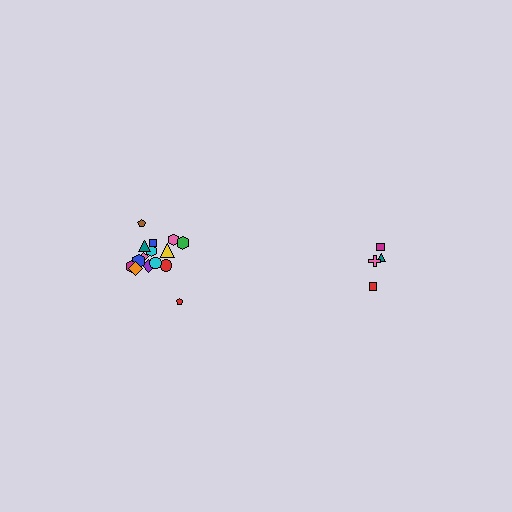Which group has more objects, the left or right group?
The left group.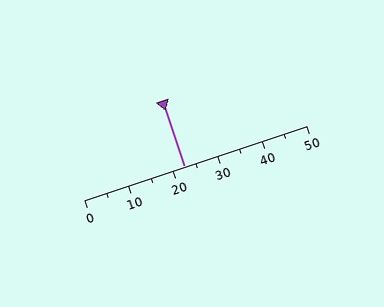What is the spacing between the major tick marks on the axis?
The major ticks are spaced 10 apart.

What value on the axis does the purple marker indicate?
The marker indicates approximately 22.5.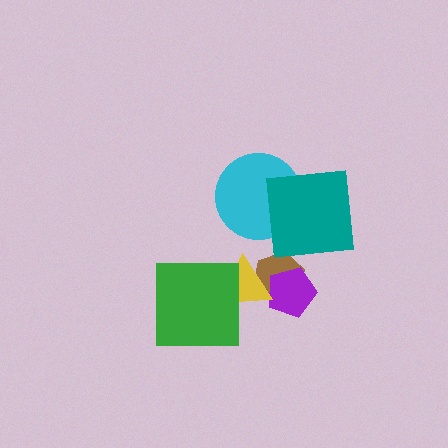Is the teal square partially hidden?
No, no other shape covers it.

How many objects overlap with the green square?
1 object overlaps with the green square.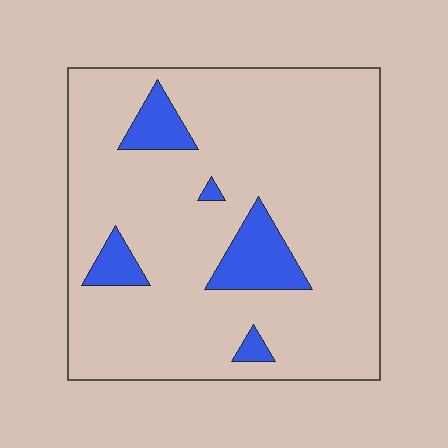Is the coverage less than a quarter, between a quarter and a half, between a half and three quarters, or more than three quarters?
Less than a quarter.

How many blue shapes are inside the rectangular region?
5.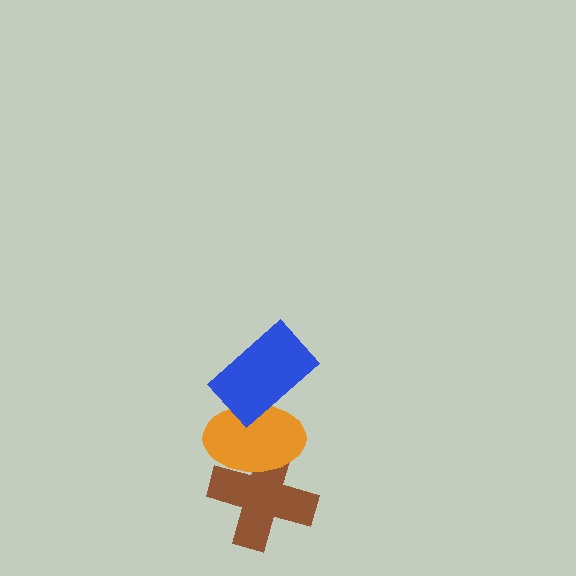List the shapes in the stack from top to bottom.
From top to bottom: the blue rectangle, the orange ellipse, the brown cross.